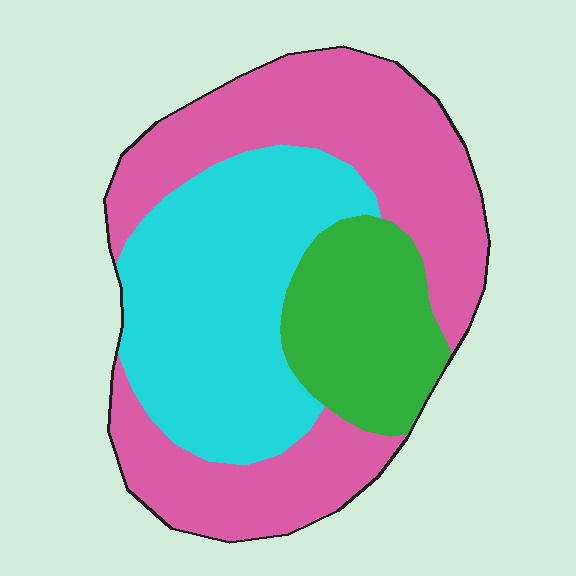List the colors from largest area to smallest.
From largest to smallest: pink, cyan, green.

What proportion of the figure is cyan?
Cyan takes up about three eighths (3/8) of the figure.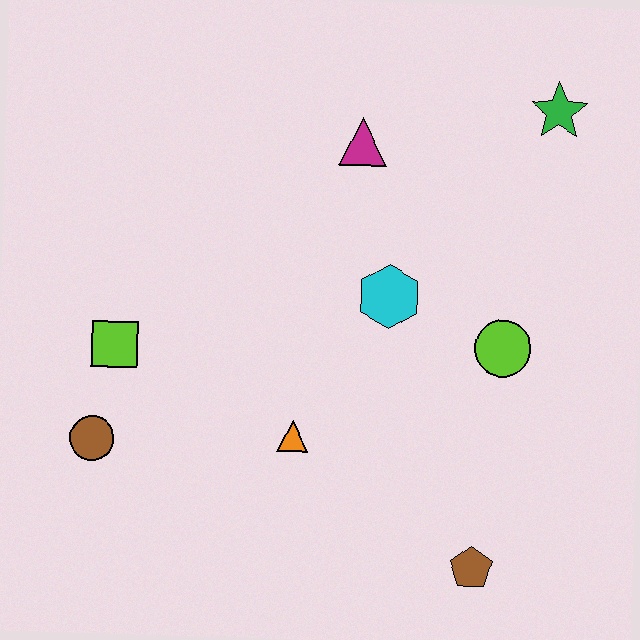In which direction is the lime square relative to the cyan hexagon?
The lime square is to the left of the cyan hexagon.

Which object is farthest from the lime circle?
The brown circle is farthest from the lime circle.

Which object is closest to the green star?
The magenta triangle is closest to the green star.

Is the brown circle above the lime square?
No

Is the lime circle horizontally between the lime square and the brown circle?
No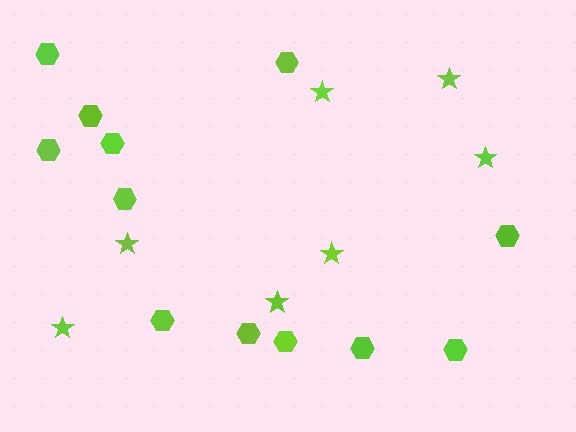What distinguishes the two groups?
There are 2 groups: one group of hexagons (12) and one group of stars (7).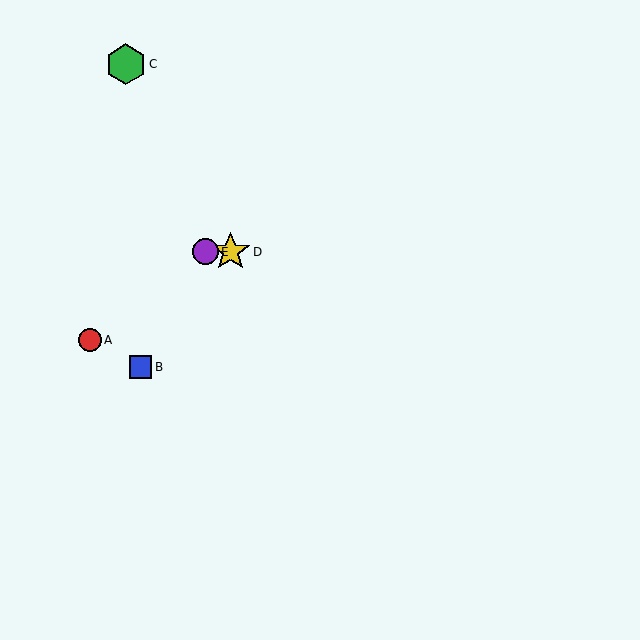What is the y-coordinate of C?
Object C is at y≈64.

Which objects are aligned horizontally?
Objects D, E are aligned horizontally.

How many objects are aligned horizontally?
2 objects (D, E) are aligned horizontally.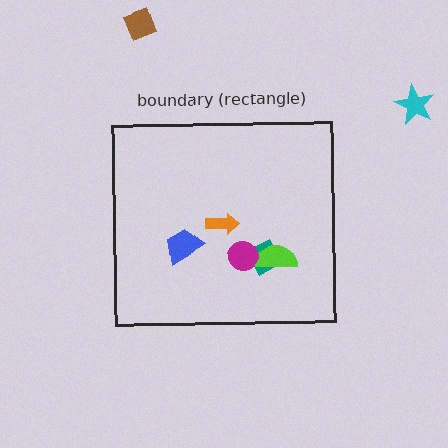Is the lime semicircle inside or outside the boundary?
Inside.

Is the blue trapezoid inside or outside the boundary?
Inside.